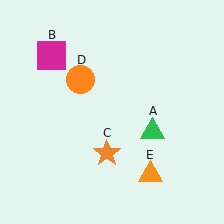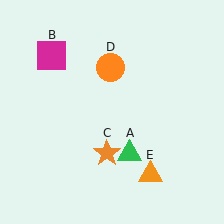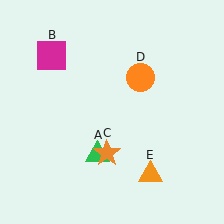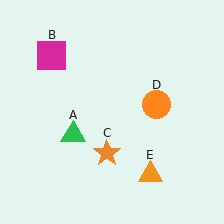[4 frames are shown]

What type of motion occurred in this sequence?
The green triangle (object A), orange circle (object D) rotated clockwise around the center of the scene.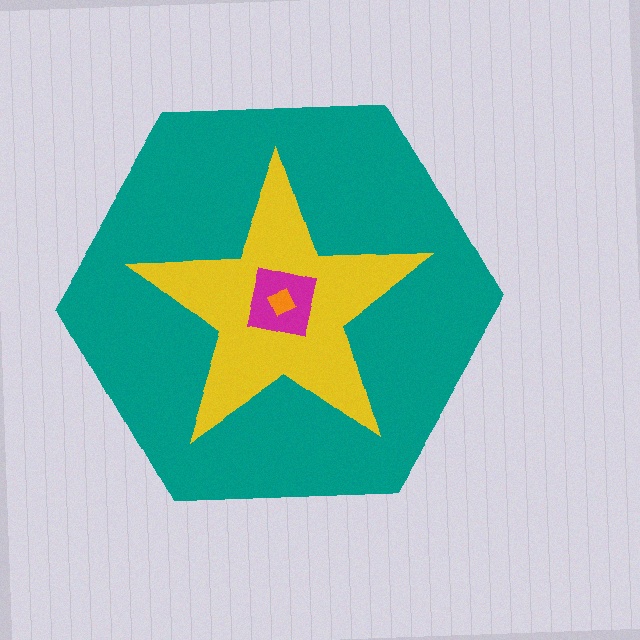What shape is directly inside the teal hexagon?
The yellow star.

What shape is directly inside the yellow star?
The magenta square.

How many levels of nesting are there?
4.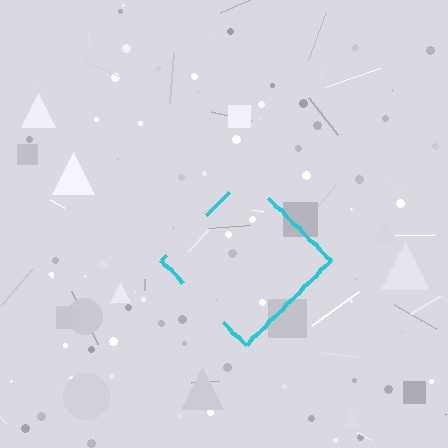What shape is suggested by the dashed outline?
The dashed outline suggests a diamond.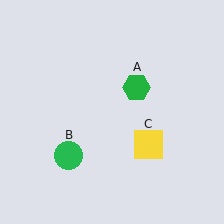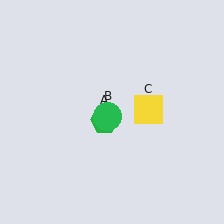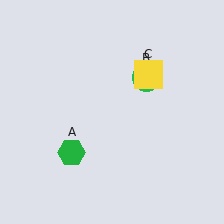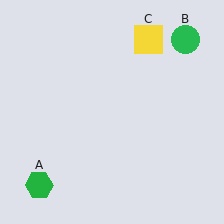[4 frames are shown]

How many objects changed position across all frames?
3 objects changed position: green hexagon (object A), green circle (object B), yellow square (object C).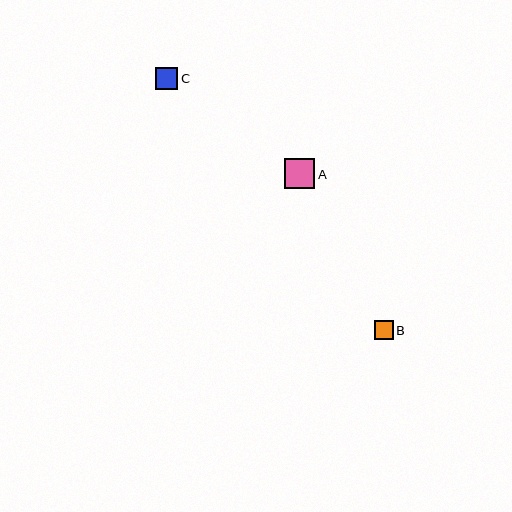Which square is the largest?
Square A is the largest with a size of approximately 30 pixels.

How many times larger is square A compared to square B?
Square A is approximately 1.6 times the size of square B.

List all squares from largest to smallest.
From largest to smallest: A, C, B.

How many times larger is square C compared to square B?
Square C is approximately 1.2 times the size of square B.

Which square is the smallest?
Square B is the smallest with a size of approximately 18 pixels.